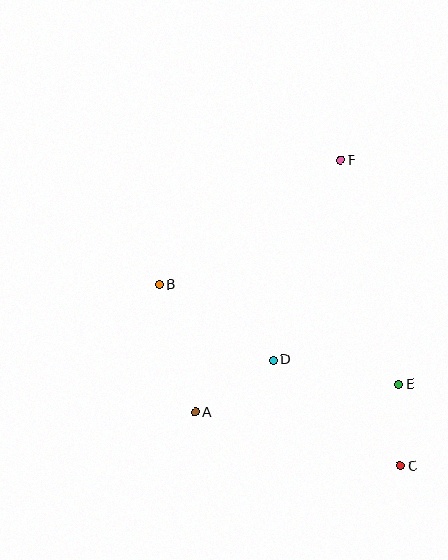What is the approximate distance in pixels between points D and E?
The distance between D and E is approximately 128 pixels.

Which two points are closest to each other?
Points C and E are closest to each other.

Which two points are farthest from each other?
Points C and F are farthest from each other.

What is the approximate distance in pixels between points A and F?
The distance between A and F is approximately 290 pixels.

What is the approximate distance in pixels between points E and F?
The distance between E and F is approximately 231 pixels.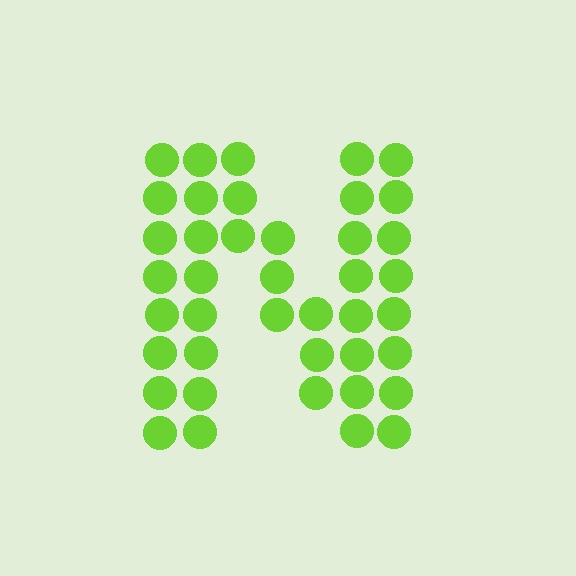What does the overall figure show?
The overall figure shows the letter N.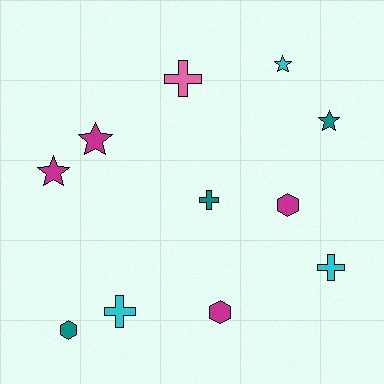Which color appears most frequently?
Magenta, with 4 objects.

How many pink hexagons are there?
There are no pink hexagons.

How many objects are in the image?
There are 11 objects.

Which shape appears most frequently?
Cross, with 4 objects.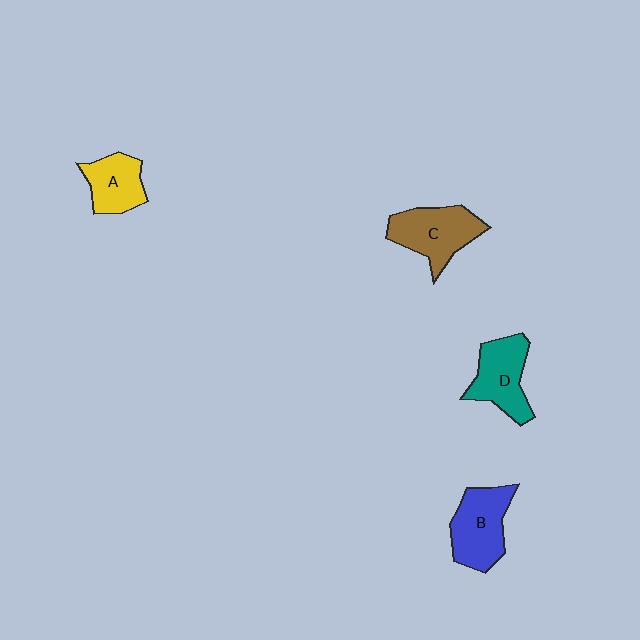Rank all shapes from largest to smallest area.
From largest to smallest: C (brown), B (blue), D (teal), A (yellow).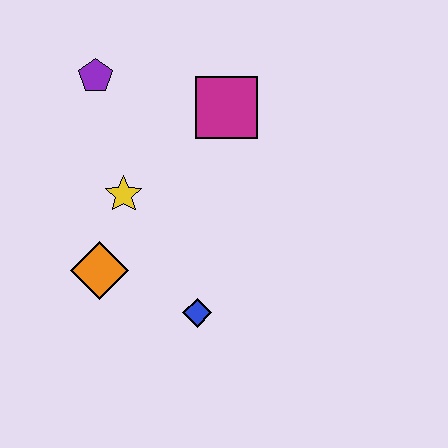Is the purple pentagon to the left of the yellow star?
Yes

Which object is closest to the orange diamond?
The yellow star is closest to the orange diamond.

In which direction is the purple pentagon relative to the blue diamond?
The purple pentagon is above the blue diamond.